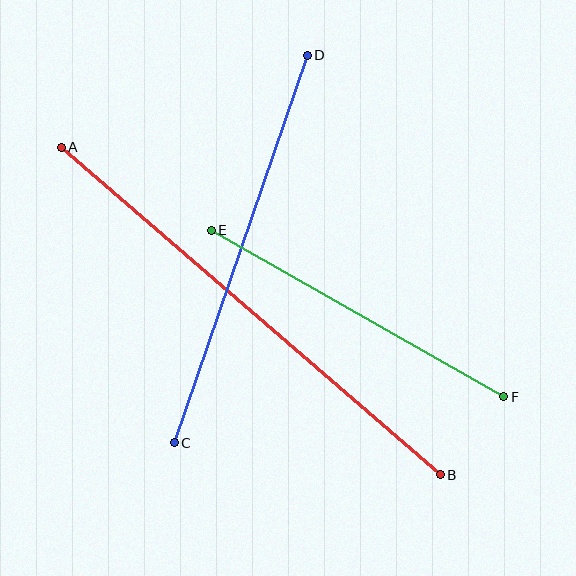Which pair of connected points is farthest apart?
Points A and B are farthest apart.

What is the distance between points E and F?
The distance is approximately 337 pixels.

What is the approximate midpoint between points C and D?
The midpoint is at approximately (241, 249) pixels.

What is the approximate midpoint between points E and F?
The midpoint is at approximately (358, 314) pixels.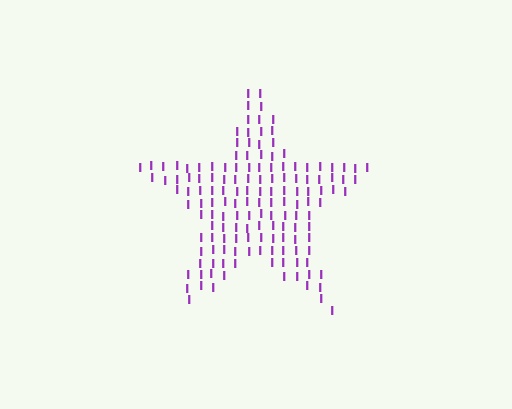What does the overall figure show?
The overall figure shows a star.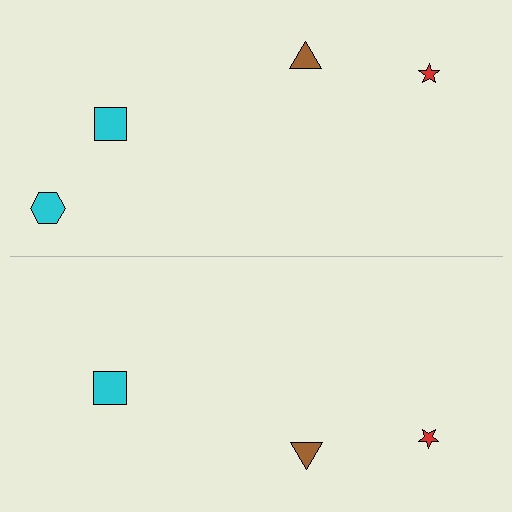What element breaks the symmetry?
A cyan hexagon is missing from the bottom side.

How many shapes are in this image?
There are 7 shapes in this image.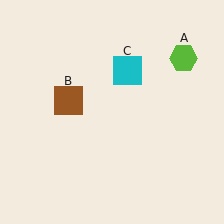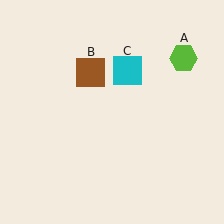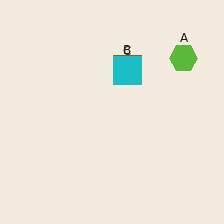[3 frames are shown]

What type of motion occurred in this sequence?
The brown square (object B) rotated clockwise around the center of the scene.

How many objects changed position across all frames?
1 object changed position: brown square (object B).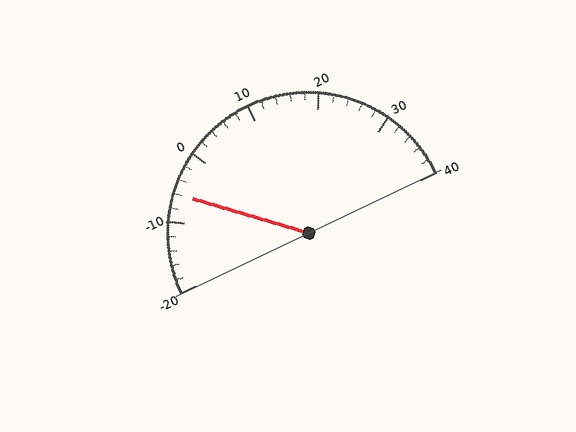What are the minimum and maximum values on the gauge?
The gauge ranges from -20 to 40.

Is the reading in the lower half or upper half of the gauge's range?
The reading is in the lower half of the range (-20 to 40).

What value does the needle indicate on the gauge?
The needle indicates approximately -6.